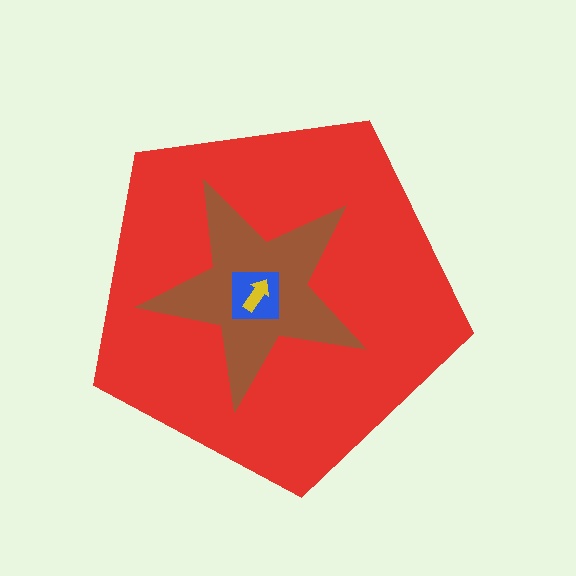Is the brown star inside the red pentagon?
Yes.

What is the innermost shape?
The yellow arrow.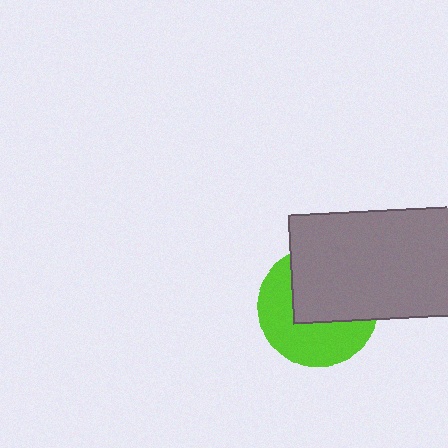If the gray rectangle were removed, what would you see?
You would see the complete lime circle.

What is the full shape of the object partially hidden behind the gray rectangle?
The partially hidden object is a lime circle.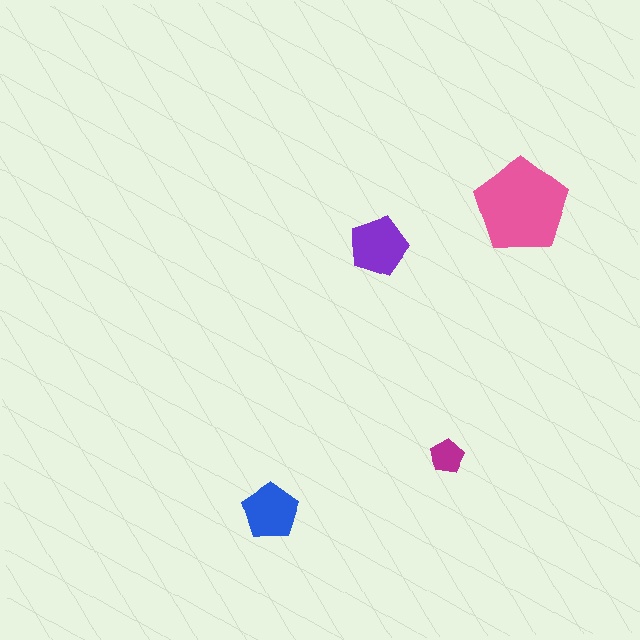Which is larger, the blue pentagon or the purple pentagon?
The purple one.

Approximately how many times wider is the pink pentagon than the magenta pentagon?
About 2.5 times wider.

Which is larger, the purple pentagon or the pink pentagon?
The pink one.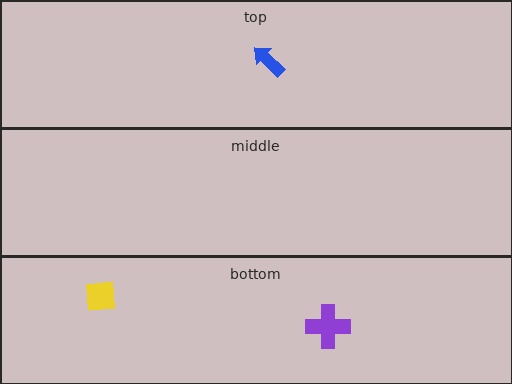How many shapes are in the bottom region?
2.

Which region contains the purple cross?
The bottom region.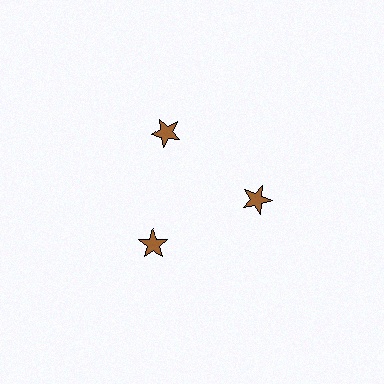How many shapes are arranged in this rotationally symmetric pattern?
There are 3 shapes, arranged in 3 groups of 1.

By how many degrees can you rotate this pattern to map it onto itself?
The pattern maps onto itself every 120 degrees of rotation.